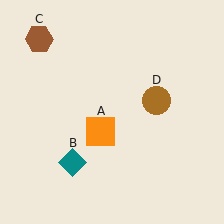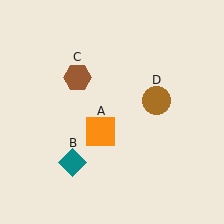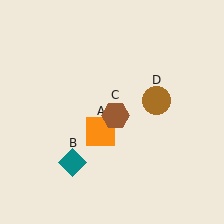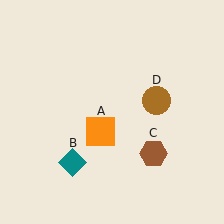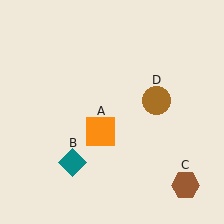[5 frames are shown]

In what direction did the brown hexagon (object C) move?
The brown hexagon (object C) moved down and to the right.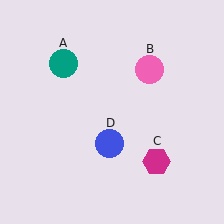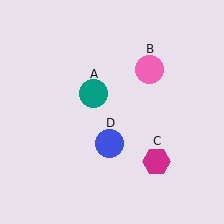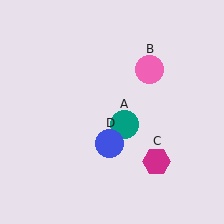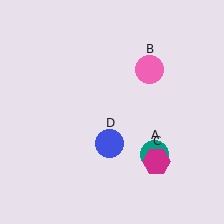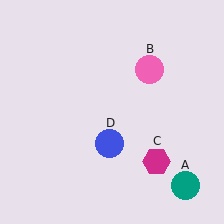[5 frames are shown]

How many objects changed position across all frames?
1 object changed position: teal circle (object A).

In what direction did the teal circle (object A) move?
The teal circle (object A) moved down and to the right.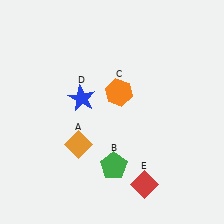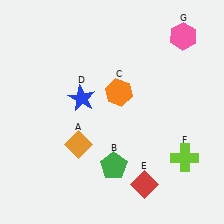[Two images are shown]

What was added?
A lime cross (F), a pink hexagon (G) were added in Image 2.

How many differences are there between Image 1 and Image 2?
There are 2 differences between the two images.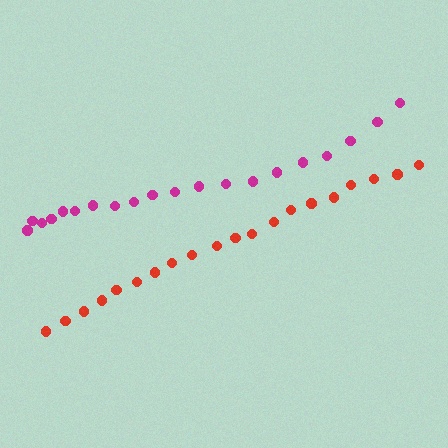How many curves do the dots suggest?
There are 2 distinct paths.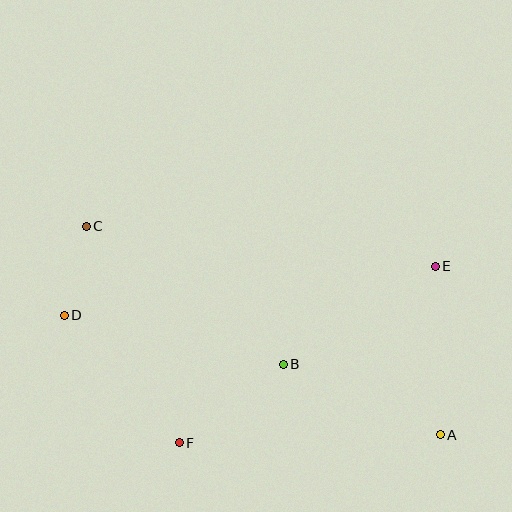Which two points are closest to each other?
Points C and D are closest to each other.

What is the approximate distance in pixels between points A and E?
The distance between A and E is approximately 169 pixels.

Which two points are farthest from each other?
Points A and C are farthest from each other.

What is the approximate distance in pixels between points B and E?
The distance between B and E is approximately 181 pixels.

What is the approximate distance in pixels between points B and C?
The distance between B and C is approximately 240 pixels.